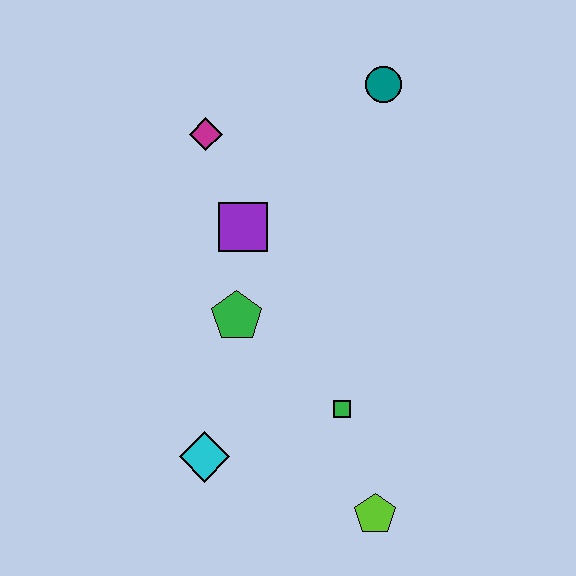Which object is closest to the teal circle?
The magenta diamond is closest to the teal circle.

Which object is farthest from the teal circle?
The lime pentagon is farthest from the teal circle.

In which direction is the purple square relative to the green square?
The purple square is above the green square.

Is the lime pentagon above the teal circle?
No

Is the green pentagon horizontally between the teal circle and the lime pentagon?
No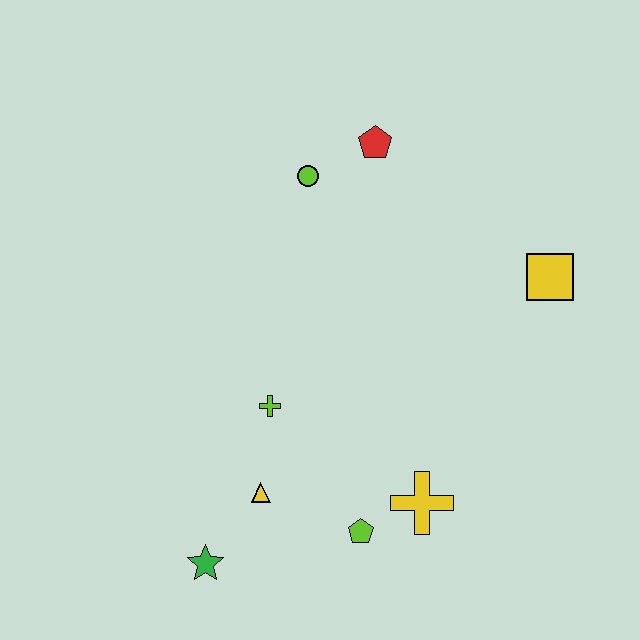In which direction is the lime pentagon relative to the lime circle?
The lime pentagon is below the lime circle.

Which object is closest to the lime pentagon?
The yellow cross is closest to the lime pentagon.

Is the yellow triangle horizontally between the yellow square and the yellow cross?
No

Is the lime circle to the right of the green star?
Yes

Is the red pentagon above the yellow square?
Yes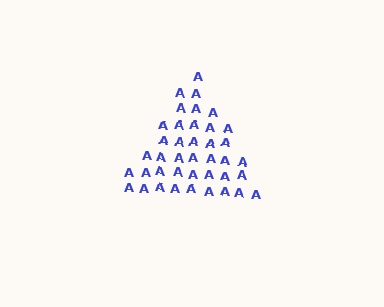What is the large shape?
The large shape is a triangle.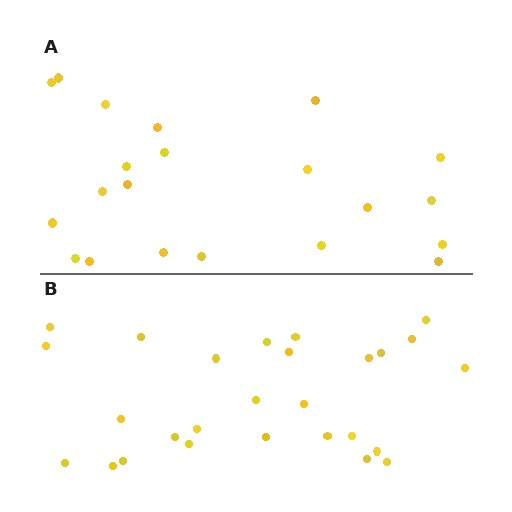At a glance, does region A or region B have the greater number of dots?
Region B (the bottom region) has more dots.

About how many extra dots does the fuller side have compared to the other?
Region B has about 6 more dots than region A.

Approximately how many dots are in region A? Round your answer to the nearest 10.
About 20 dots. (The exact count is 21, which rounds to 20.)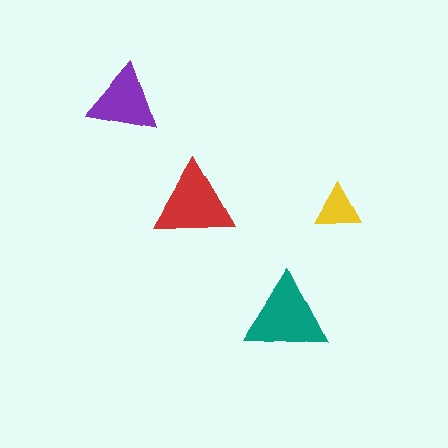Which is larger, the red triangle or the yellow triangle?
The red one.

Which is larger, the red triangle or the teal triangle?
The teal one.